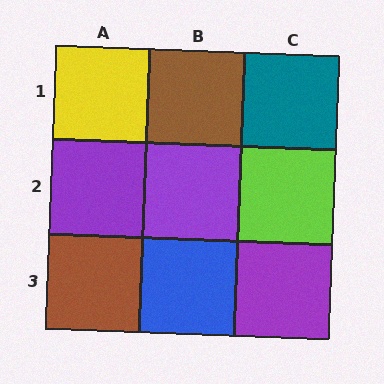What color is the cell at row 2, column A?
Purple.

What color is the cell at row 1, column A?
Yellow.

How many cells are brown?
2 cells are brown.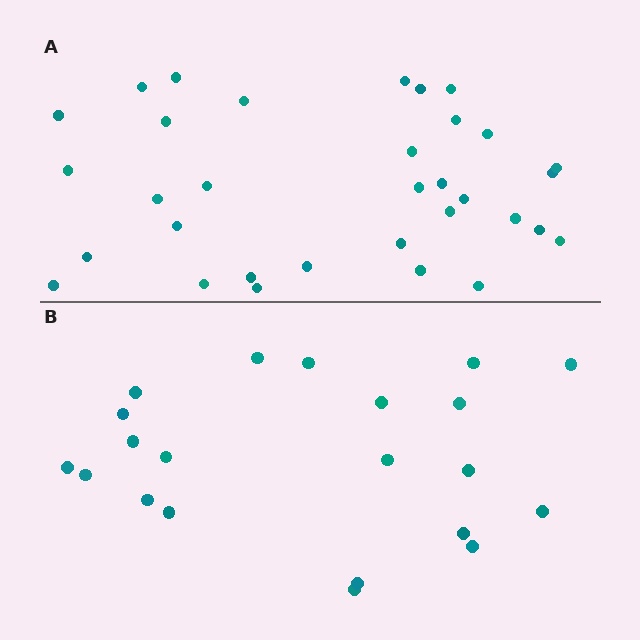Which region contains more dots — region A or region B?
Region A (the top region) has more dots.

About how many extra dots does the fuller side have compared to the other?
Region A has roughly 12 or so more dots than region B.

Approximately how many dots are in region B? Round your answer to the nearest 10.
About 20 dots. (The exact count is 21, which rounds to 20.)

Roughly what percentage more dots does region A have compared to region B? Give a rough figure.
About 55% more.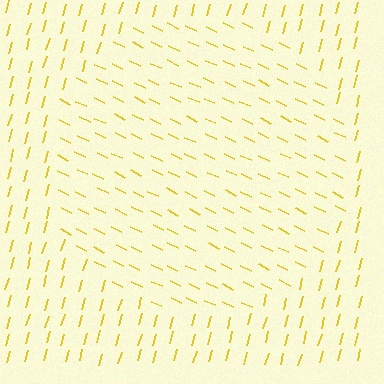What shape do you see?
I see a circle.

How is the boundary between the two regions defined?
The boundary is defined purely by a change in line orientation (approximately 79 degrees difference). All lines are the same color and thickness.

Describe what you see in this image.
The image is filled with small yellow line segments. A circle region in the image has lines oriented differently from the surrounding lines, creating a visible texture boundary.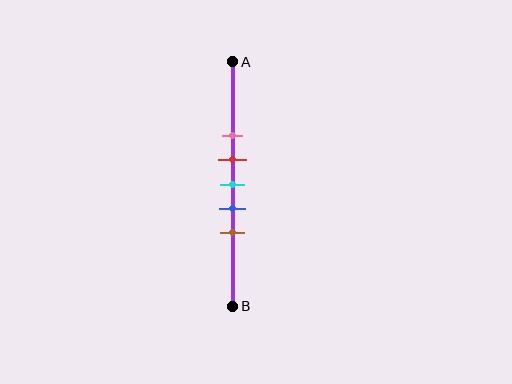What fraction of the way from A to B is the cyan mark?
The cyan mark is approximately 50% (0.5) of the way from A to B.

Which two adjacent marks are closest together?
The red and cyan marks are the closest adjacent pair.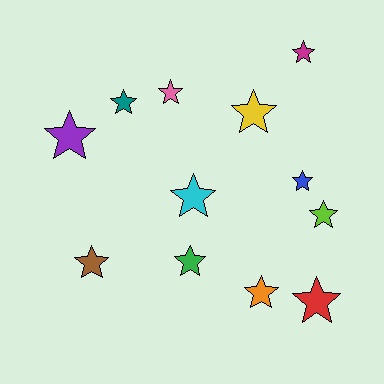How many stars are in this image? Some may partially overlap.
There are 12 stars.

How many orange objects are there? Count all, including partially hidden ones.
There is 1 orange object.